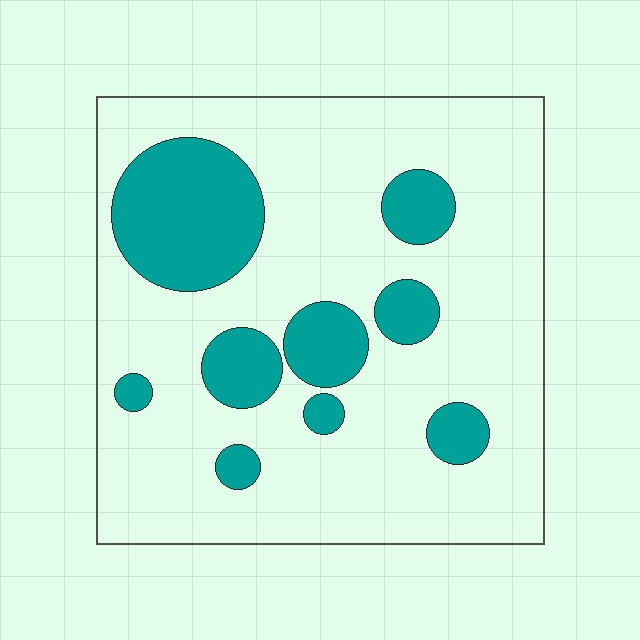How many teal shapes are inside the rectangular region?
9.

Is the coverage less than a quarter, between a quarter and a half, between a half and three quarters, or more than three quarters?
Less than a quarter.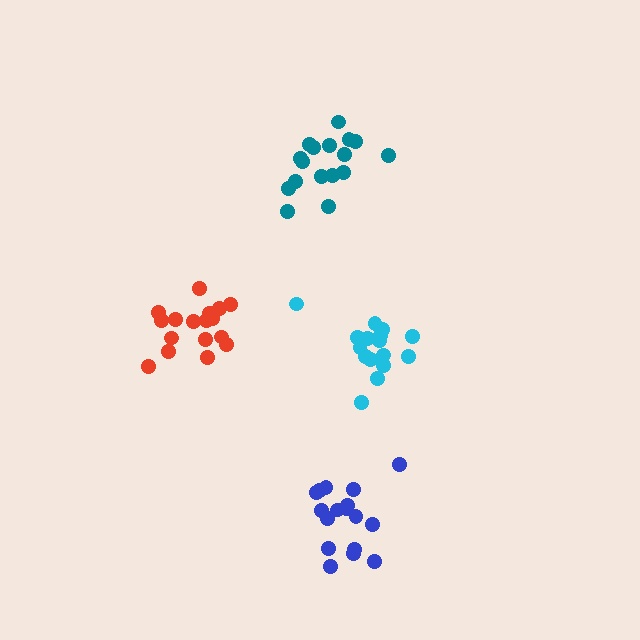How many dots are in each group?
Group 1: 17 dots, Group 2: 16 dots, Group 3: 18 dots, Group 4: 17 dots (68 total).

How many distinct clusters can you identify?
There are 4 distinct clusters.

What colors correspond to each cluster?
The clusters are colored: teal, cyan, red, blue.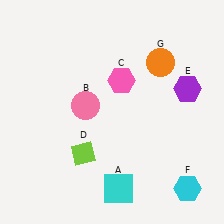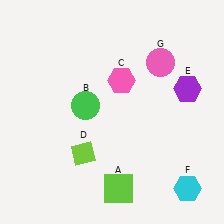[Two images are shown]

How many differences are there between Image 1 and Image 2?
There are 3 differences between the two images.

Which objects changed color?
A changed from cyan to lime. B changed from pink to green. G changed from orange to pink.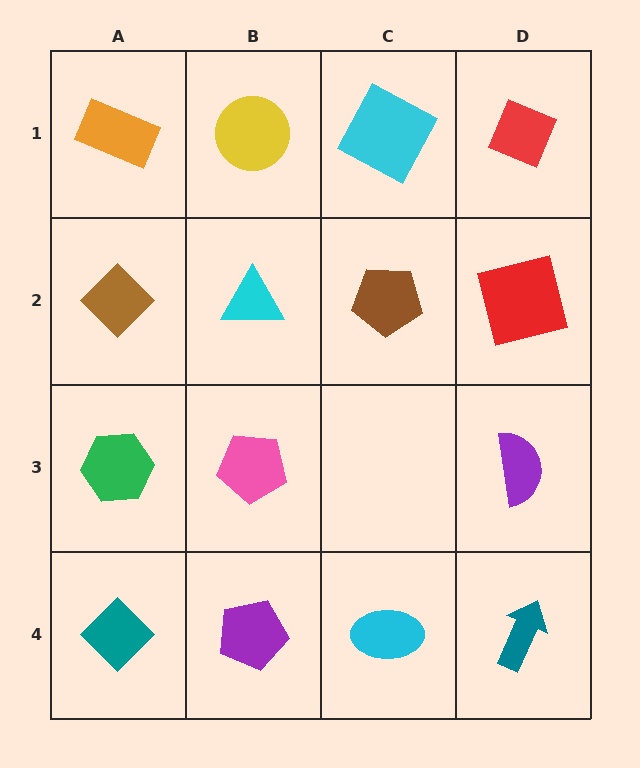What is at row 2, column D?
A red square.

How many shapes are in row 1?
4 shapes.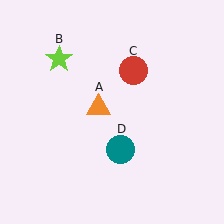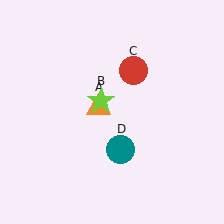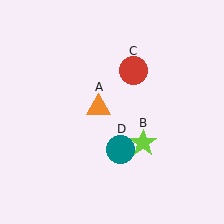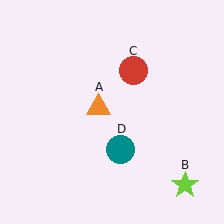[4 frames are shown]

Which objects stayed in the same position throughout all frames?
Orange triangle (object A) and red circle (object C) and teal circle (object D) remained stationary.